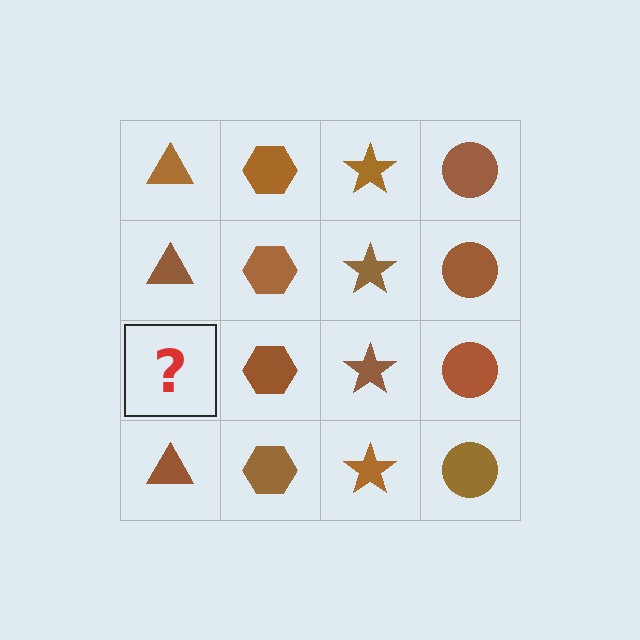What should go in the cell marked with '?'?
The missing cell should contain a brown triangle.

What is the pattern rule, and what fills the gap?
The rule is that each column has a consistent shape. The gap should be filled with a brown triangle.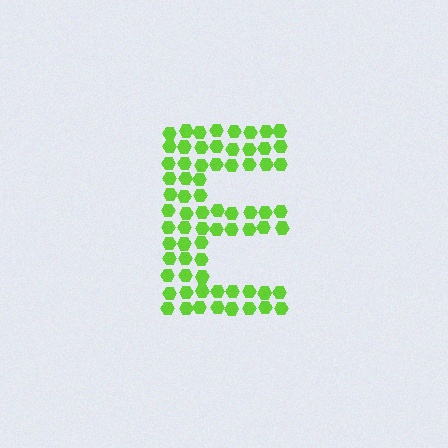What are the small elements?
The small elements are hexagons.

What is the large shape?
The large shape is the letter E.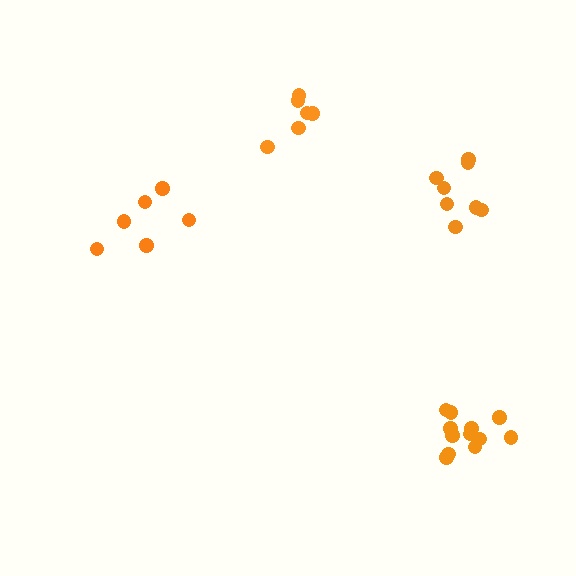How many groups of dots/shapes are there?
There are 4 groups.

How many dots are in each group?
Group 1: 12 dots, Group 2: 6 dots, Group 3: 8 dots, Group 4: 6 dots (32 total).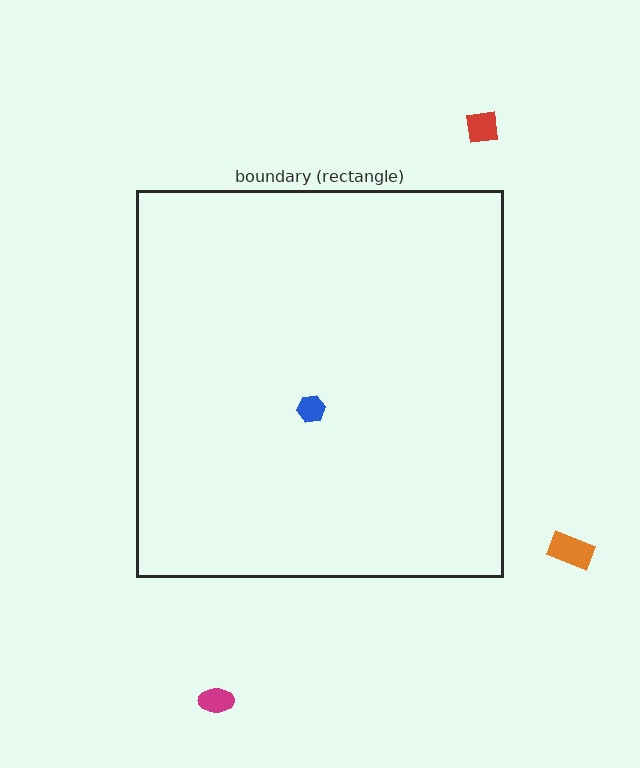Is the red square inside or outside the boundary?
Outside.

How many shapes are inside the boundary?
1 inside, 3 outside.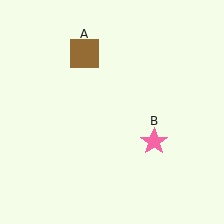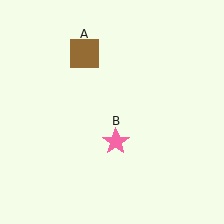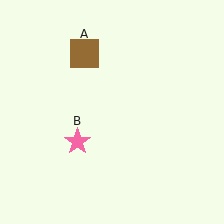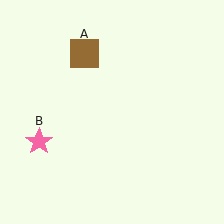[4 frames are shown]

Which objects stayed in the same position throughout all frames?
Brown square (object A) remained stationary.